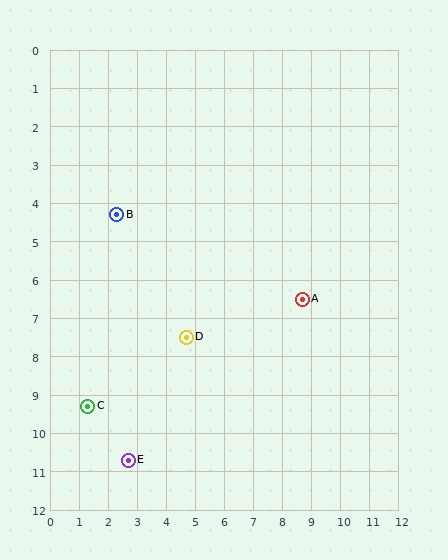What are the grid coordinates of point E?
Point E is at approximately (2.7, 10.7).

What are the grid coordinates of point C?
Point C is at approximately (1.3, 9.3).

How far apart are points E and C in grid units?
Points E and C are about 2.0 grid units apart.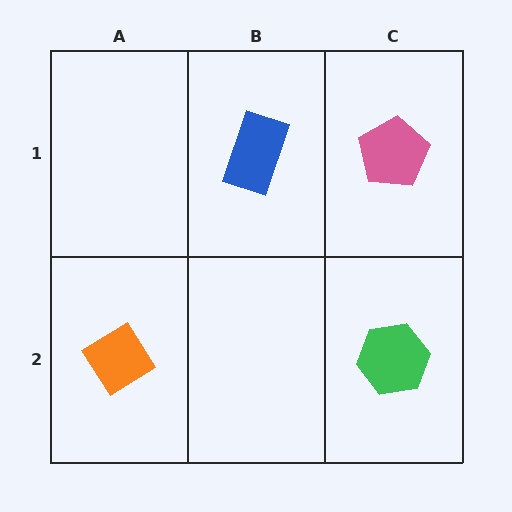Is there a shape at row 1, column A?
No, that cell is empty.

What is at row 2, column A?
An orange diamond.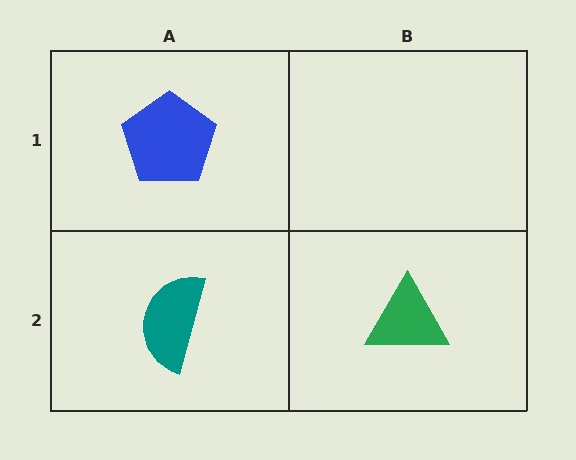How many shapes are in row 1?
1 shape.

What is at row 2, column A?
A teal semicircle.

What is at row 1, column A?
A blue pentagon.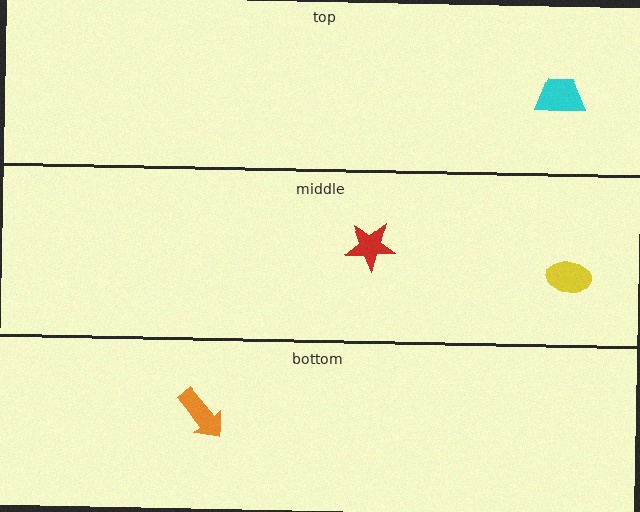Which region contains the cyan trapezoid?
The top region.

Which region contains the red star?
The middle region.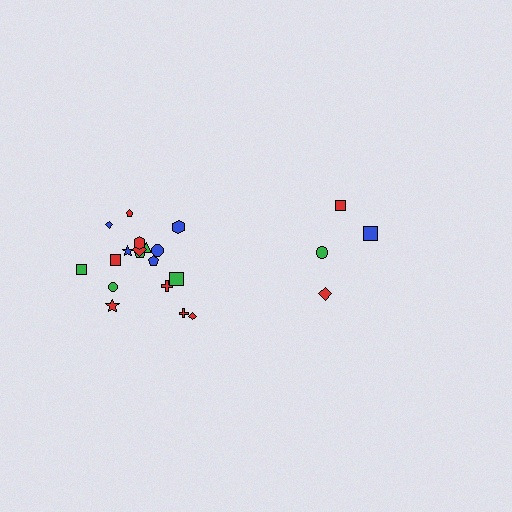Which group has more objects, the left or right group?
The left group.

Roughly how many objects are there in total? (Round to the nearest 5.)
Roughly 20 objects in total.